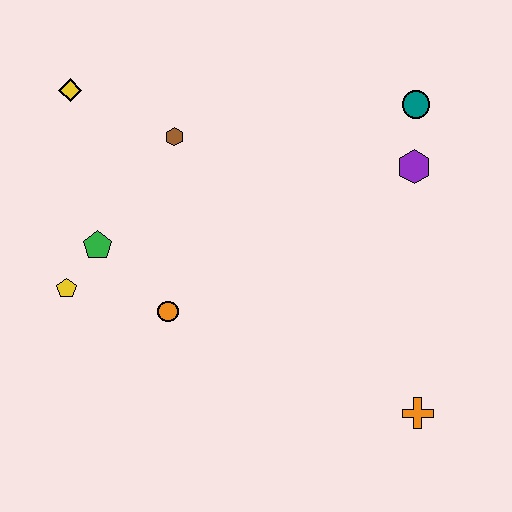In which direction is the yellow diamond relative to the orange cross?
The yellow diamond is to the left of the orange cross.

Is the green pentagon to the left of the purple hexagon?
Yes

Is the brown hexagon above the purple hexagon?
Yes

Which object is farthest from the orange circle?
The teal circle is farthest from the orange circle.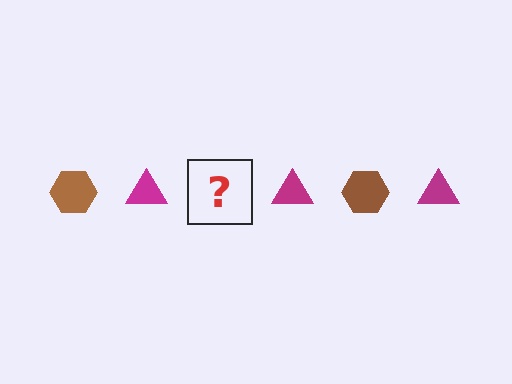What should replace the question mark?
The question mark should be replaced with a brown hexagon.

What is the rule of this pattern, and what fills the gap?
The rule is that the pattern alternates between brown hexagon and magenta triangle. The gap should be filled with a brown hexagon.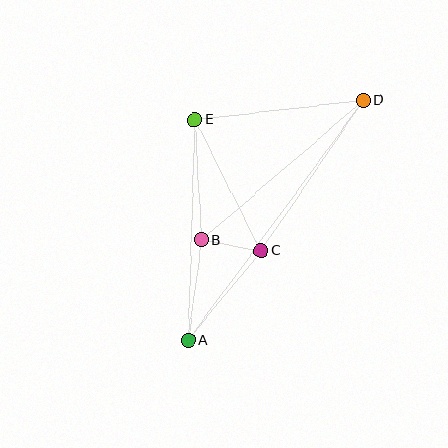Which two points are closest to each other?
Points B and C are closest to each other.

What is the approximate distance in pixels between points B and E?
The distance between B and E is approximately 121 pixels.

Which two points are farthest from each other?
Points A and D are farthest from each other.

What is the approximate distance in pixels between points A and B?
The distance between A and B is approximately 101 pixels.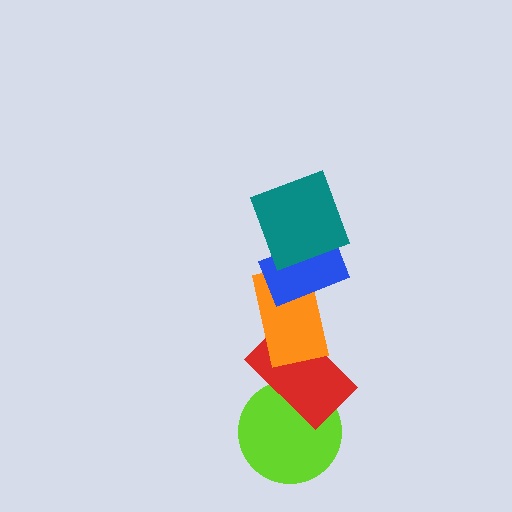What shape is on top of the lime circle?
The red rectangle is on top of the lime circle.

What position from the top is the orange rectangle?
The orange rectangle is 3rd from the top.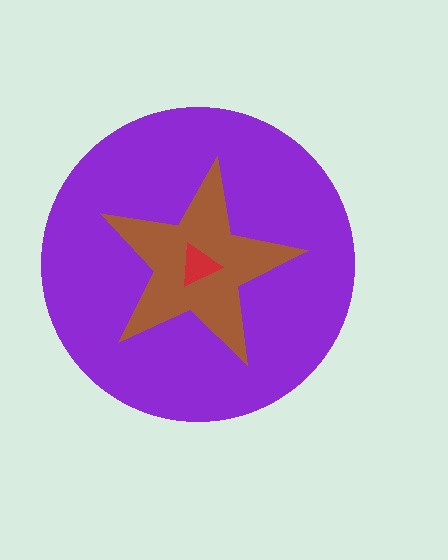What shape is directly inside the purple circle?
The brown star.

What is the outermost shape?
The purple circle.